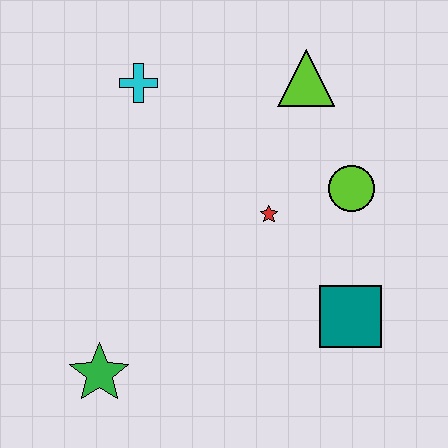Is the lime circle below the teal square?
No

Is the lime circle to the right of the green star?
Yes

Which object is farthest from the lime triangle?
The green star is farthest from the lime triangle.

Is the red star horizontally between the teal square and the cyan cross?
Yes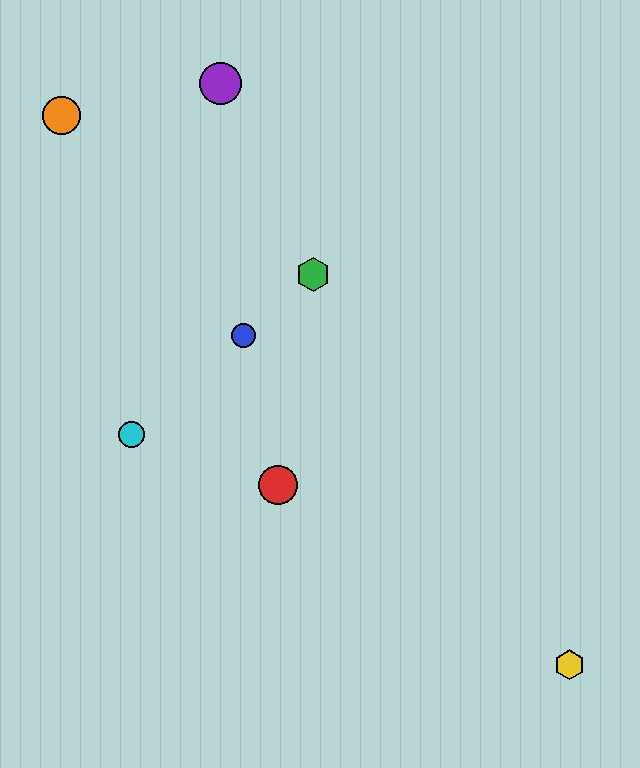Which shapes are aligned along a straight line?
The blue circle, the green hexagon, the cyan circle are aligned along a straight line.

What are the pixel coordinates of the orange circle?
The orange circle is at (61, 115).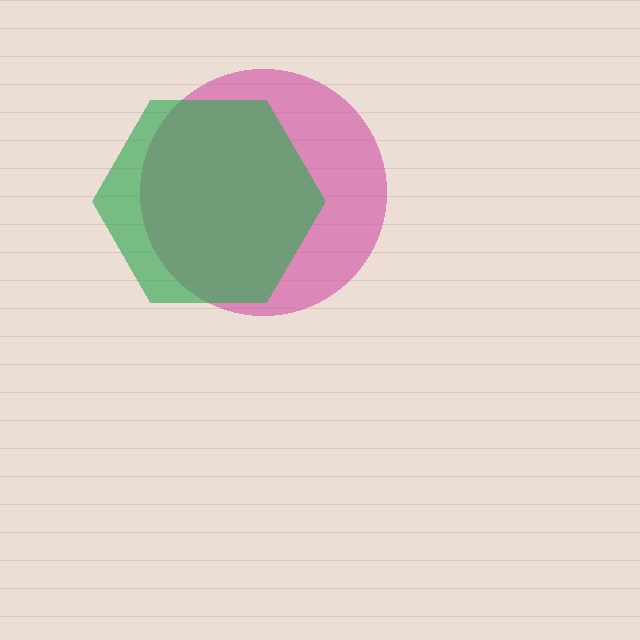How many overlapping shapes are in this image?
There are 2 overlapping shapes in the image.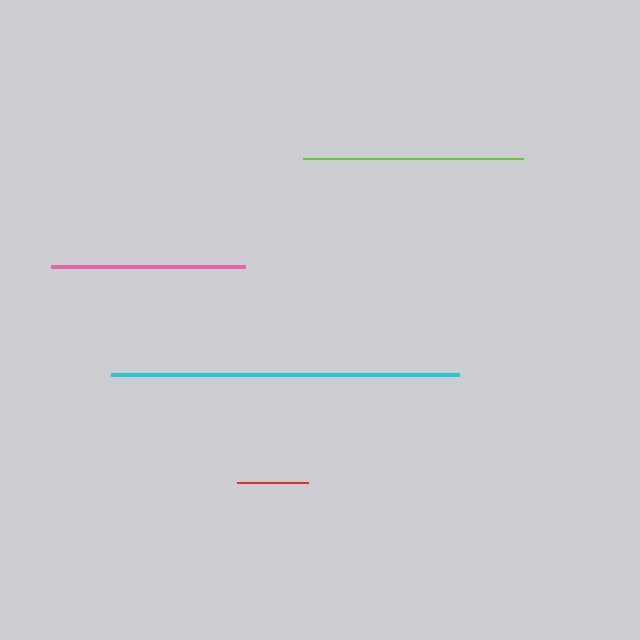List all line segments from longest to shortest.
From longest to shortest: cyan, lime, pink, red.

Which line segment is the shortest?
The red line is the shortest at approximately 71 pixels.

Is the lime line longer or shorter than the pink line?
The lime line is longer than the pink line.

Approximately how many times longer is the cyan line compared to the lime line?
The cyan line is approximately 1.6 times the length of the lime line.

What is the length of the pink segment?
The pink segment is approximately 194 pixels long.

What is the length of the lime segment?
The lime segment is approximately 220 pixels long.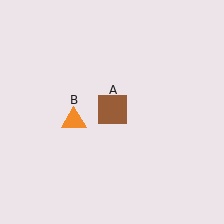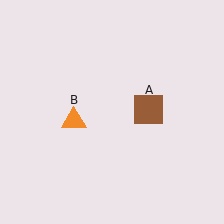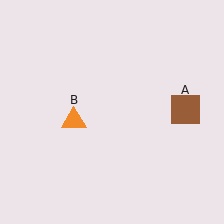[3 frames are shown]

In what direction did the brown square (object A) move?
The brown square (object A) moved right.